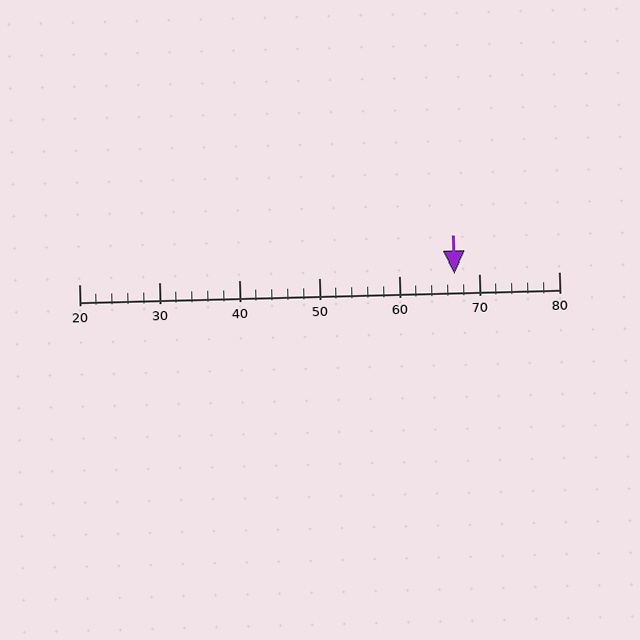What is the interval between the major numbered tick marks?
The major tick marks are spaced 10 units apart.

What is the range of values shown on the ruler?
The ruler shows values from 20 to 80.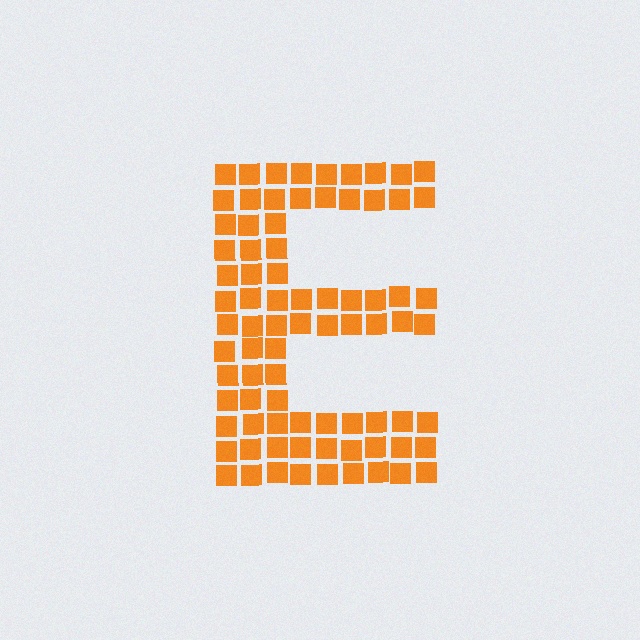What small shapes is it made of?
It is made of small squares.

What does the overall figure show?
The overall figure shows the letter E.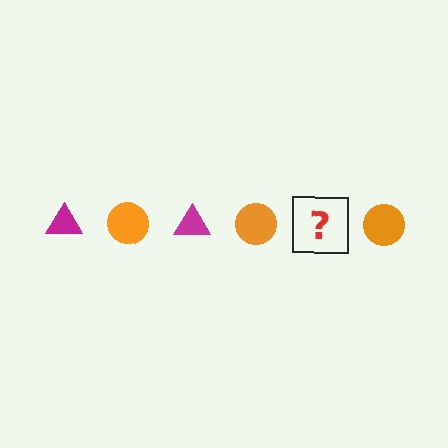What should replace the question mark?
The question mark should be replaced with a magenta triangle.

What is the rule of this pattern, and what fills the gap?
The rule is that the pattern alternates between magenta triangle and orange circle. The gap should be filled with a magenta triangle.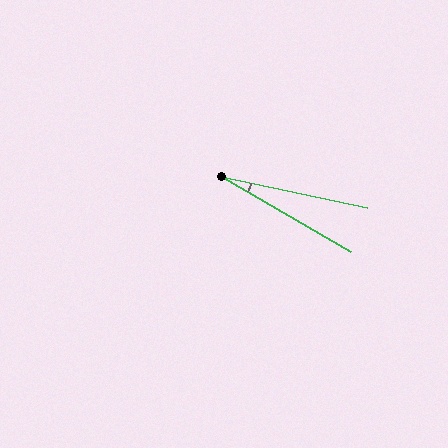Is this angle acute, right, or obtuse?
It is acute.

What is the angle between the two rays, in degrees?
Approximately 18 degrees.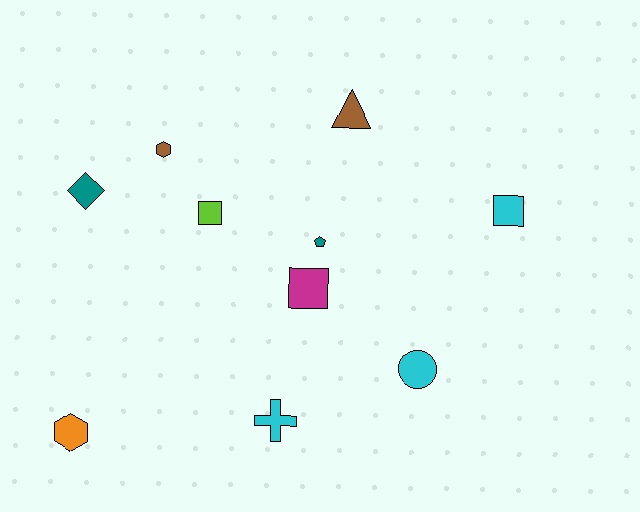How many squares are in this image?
There are 3 squares.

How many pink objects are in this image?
There are no pink objects.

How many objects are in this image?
There are 10 objects.